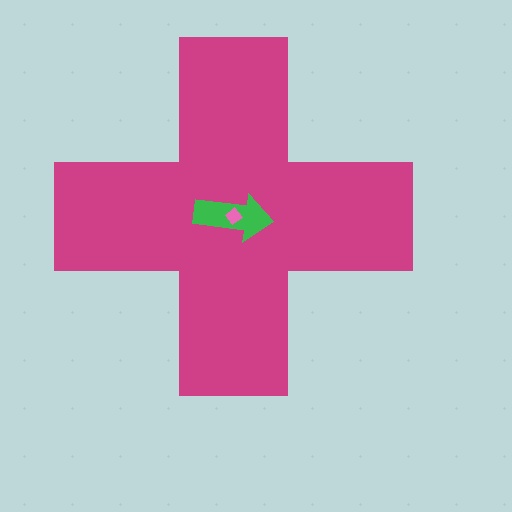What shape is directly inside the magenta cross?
The green arrow.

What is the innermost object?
The pink diamond.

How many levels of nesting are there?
3.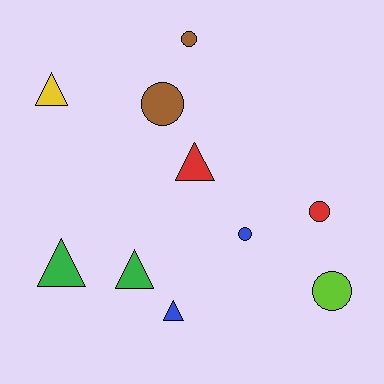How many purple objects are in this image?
There are no purple objects.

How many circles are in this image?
There are 5 circles.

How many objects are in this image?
There are 10 objects.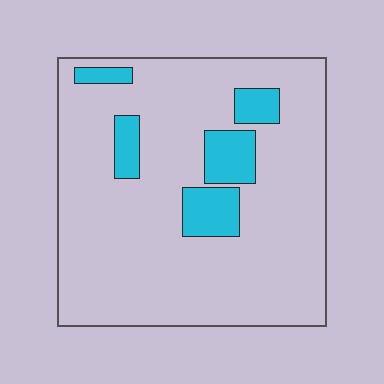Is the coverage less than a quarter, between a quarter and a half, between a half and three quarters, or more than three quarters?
Less than a quarter.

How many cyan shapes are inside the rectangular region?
5.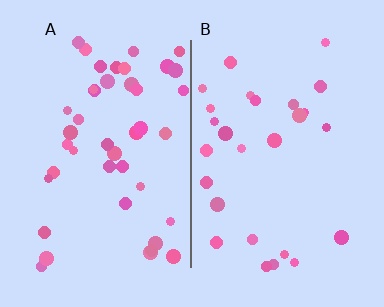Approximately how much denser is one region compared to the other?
Approximately 1.6× — region A over region B.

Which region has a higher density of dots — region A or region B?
A (the left).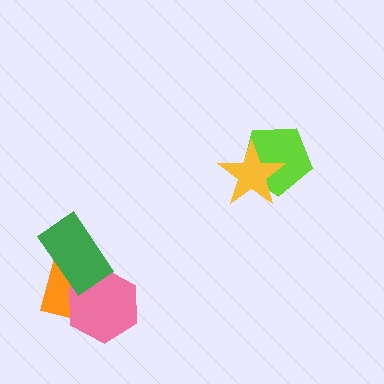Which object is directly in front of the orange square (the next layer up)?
The pink hexagon is directly in front of the orange square.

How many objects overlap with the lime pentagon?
1 object overlaps with the lime pentagon.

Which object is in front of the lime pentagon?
The yellow star is in front of the lime pentagon.